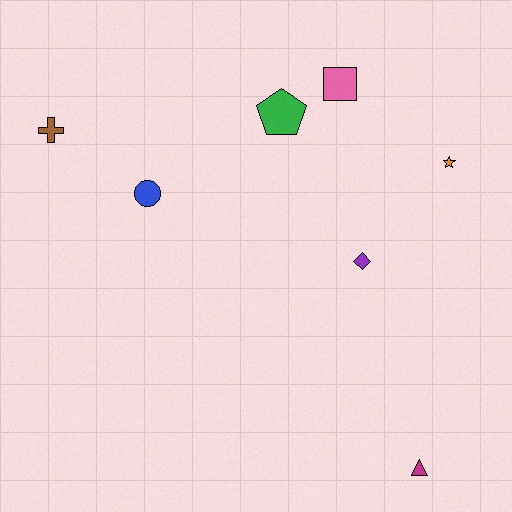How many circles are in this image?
There is 1 circle.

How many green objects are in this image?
There is 1 green object.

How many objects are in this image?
There are 7 objects.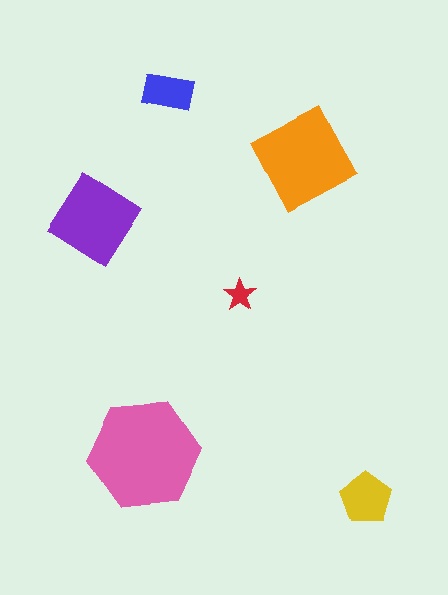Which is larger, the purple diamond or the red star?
The purple diamond.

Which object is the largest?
The pink hexagon.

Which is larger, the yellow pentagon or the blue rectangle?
The yellow pentagon.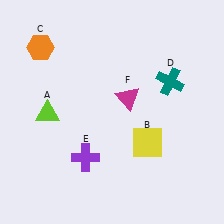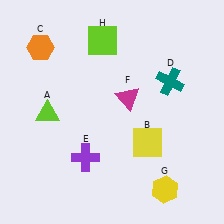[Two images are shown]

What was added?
A yellow hexagon (G), a lime square (H) were added in Image 2.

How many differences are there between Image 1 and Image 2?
There are 2 differences between the two images.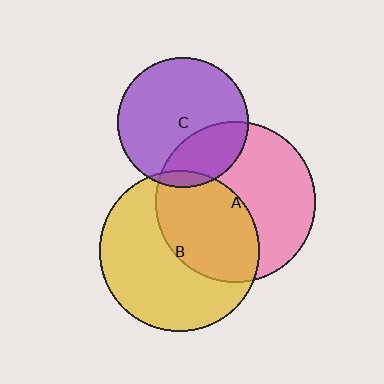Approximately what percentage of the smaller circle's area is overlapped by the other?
Approximately 30%.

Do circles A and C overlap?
Yes.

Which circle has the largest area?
Circle B (yellow).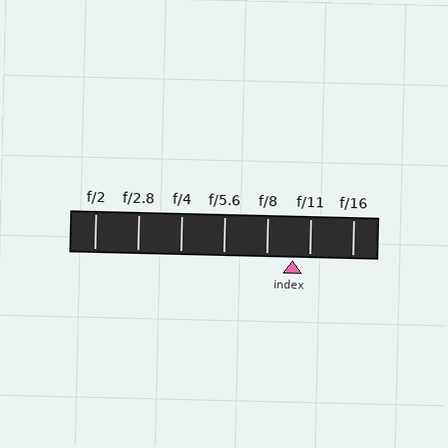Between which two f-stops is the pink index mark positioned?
The index mark is between f/8 and f/11.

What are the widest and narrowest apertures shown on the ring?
The widest aperture shown is f/2 and the narrowest is f/16.